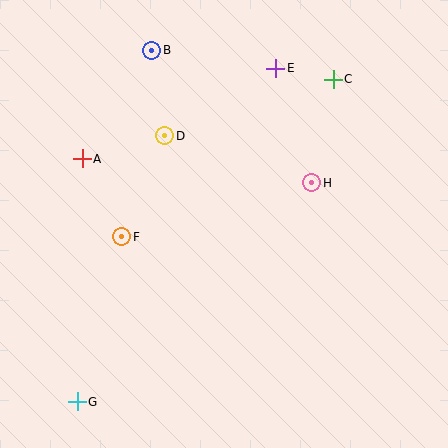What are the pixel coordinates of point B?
Point B is at (152, 50).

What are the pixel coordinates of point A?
Point A is at (82, 159).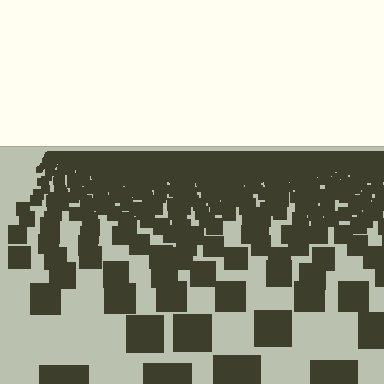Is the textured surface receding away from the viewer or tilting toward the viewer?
The surface is receding away from the viewer. Texture elements get smaller and denser toward the top.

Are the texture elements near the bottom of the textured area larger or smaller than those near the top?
Larger. Near the bottom, elements are closer to the viewer and appear at a bigger on-screen size.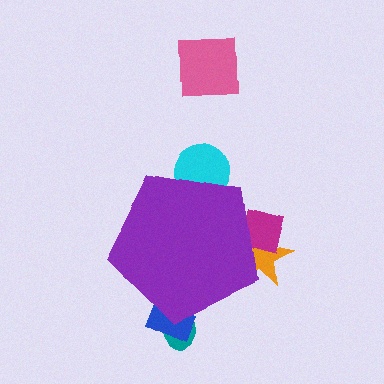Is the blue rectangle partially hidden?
Yes, the blue rectangle is partially hidden behind the purple pentagon.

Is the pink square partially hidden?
No, the pink square is fully visible.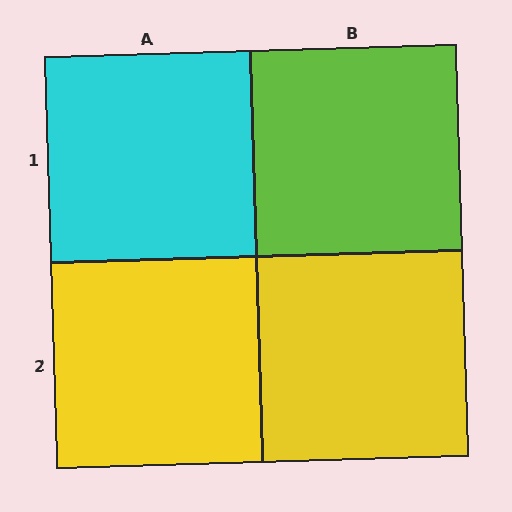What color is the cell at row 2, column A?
Yellow.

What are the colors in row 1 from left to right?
Cyan, lime.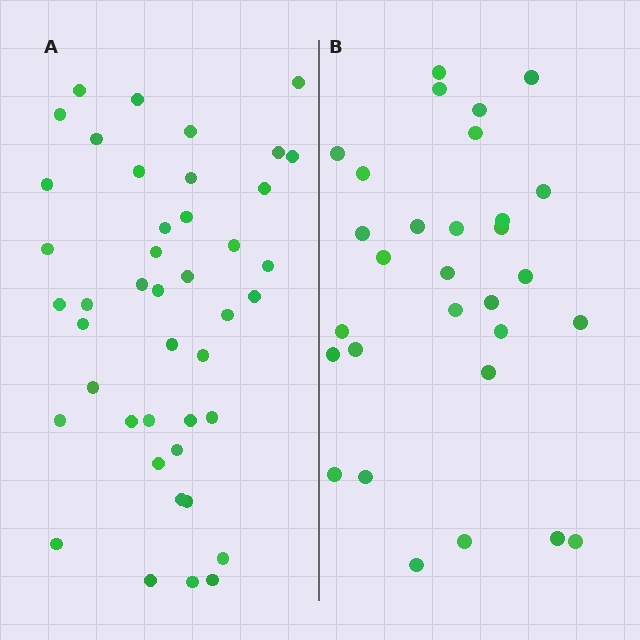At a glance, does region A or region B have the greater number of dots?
Region A (the left region) has more dots.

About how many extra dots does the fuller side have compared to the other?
Region A has approximately 15 more dots than region B.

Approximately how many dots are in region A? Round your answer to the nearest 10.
About 40 dots. (The exact count is 43, which rounds to 40.)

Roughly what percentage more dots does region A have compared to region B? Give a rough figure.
About 45% more.